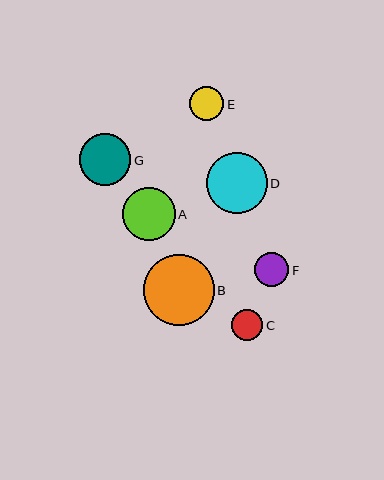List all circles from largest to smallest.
From largest to smallest: B, D, A, G, F, E, C.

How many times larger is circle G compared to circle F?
Circle G is approximately 1.5 times the size of circle F.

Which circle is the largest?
Circle B is the largest with a size of approximately 71 pixels.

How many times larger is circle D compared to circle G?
Circle D is approximately 1.2 times the size of circle G.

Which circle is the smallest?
Circle C is the smallest with a size of approximately 31 pixels.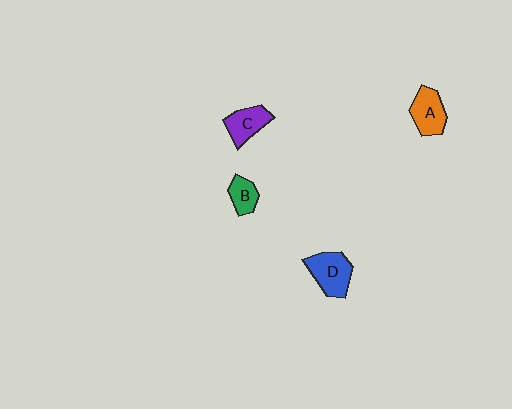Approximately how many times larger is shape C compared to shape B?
Approximately 1.4 times.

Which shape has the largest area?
Shape D (blue).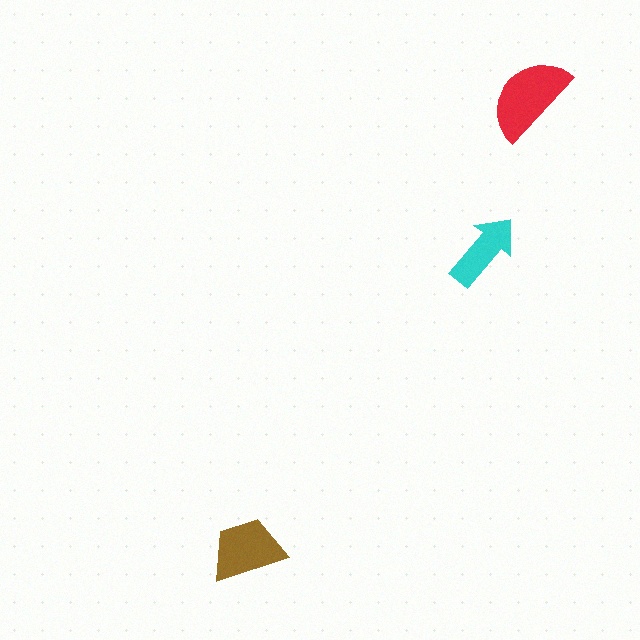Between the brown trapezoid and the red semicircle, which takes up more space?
The red semicircle.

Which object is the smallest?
The cyan arrow.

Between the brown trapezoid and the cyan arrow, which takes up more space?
The brown trapezoid.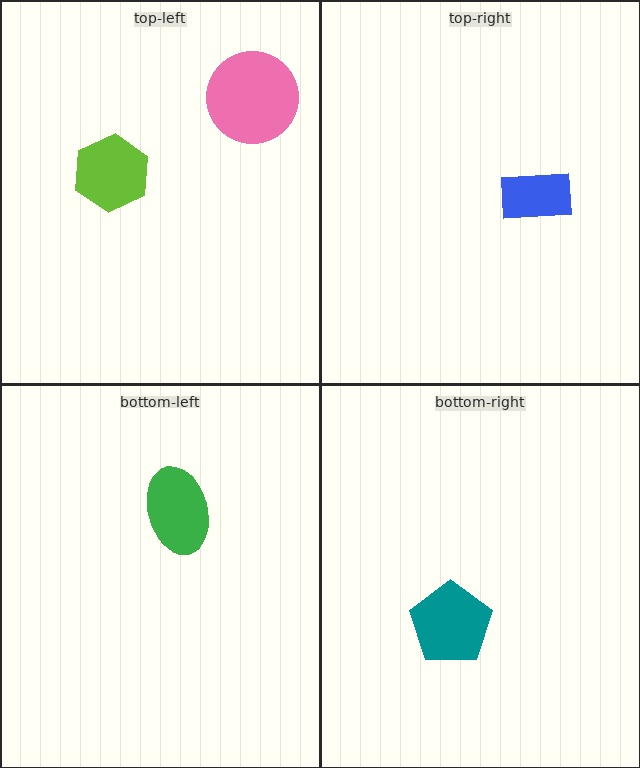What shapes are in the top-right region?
The blue rectangle.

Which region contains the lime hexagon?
The top-left region.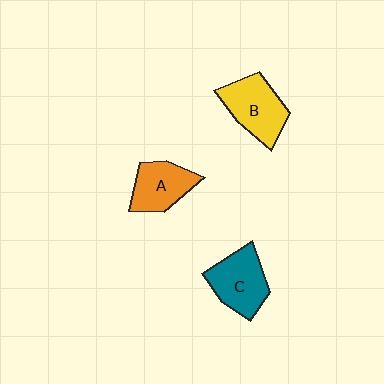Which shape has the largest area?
Shape B (yellow).